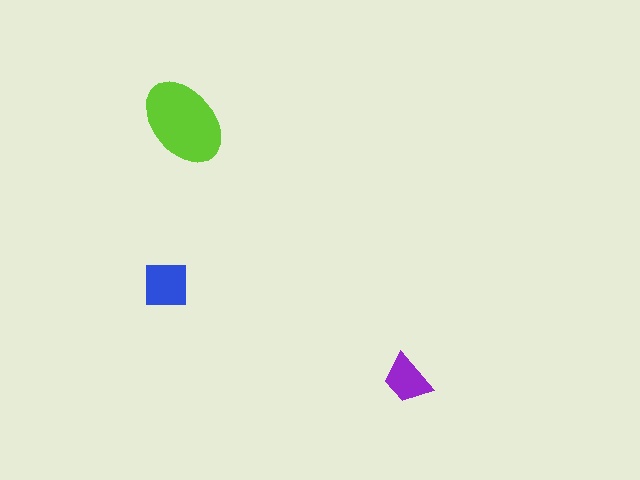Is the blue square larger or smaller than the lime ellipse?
Smaller.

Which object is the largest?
The lime ellipse.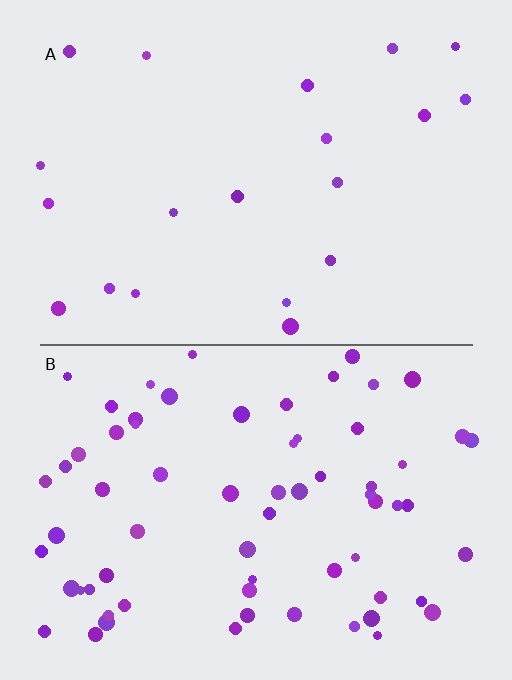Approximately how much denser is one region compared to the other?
Approximately 3.4× — region B over region A.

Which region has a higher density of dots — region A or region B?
B (the bottom).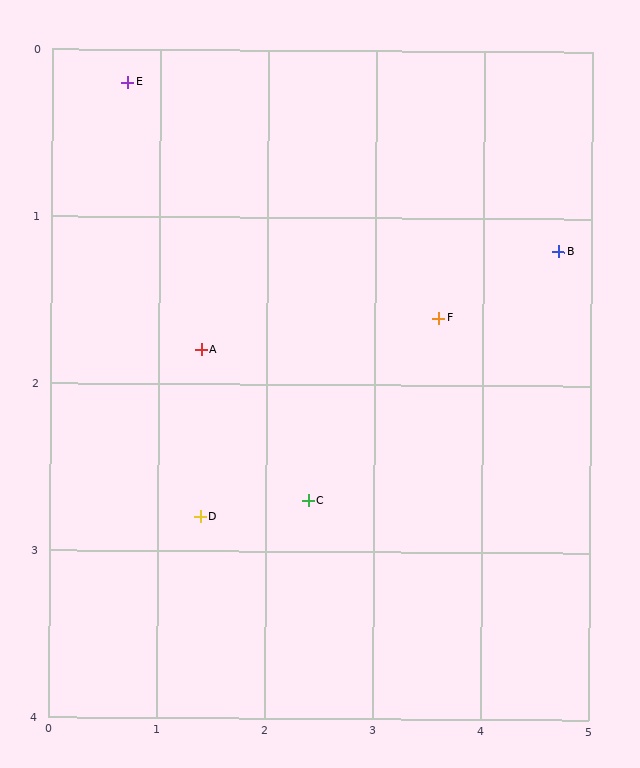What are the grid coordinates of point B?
Point B is at approximately (4.7, 1.2).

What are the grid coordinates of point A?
Point A is at approximately (1.4, 1.8).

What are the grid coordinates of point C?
Point C is at approximately (2.4, 2.7).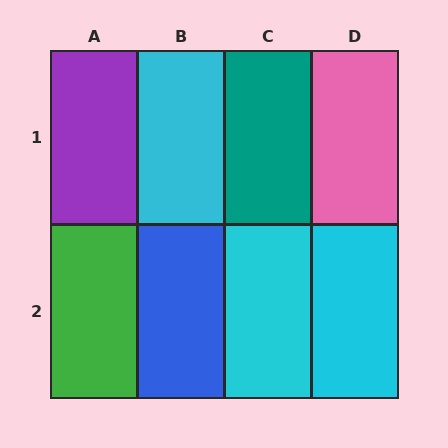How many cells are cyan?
3 cells are cyan.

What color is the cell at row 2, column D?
Cyan.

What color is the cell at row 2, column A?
Green.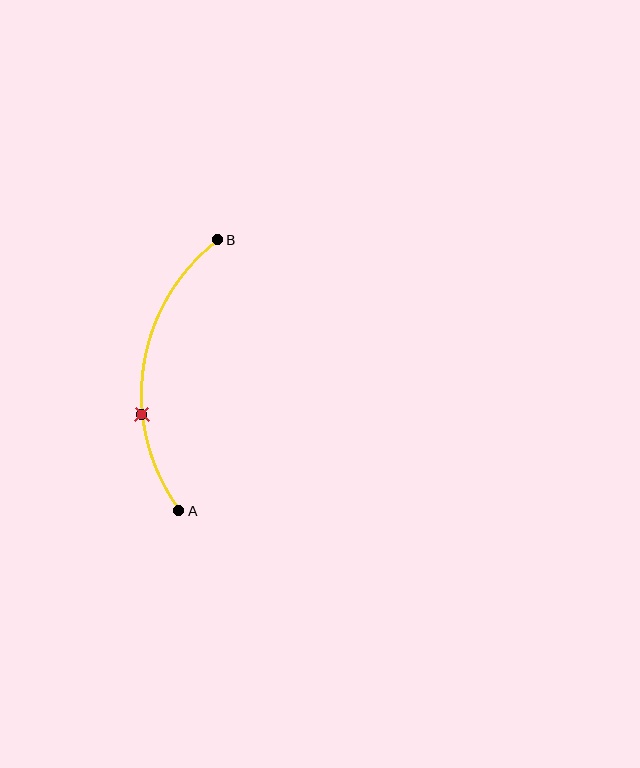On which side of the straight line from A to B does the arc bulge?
The arc bulges to the left of the straight line connecting A and B.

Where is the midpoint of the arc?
The arc midpoint is the point on the curve farthest from the straight line joining A and B. It sits to the left of that line.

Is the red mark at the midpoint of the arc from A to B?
No. The red mark lies on the arc but is closer to endpoint A. The arc midpoint would be at the point on the curve equidistant along the arc from both A and B.